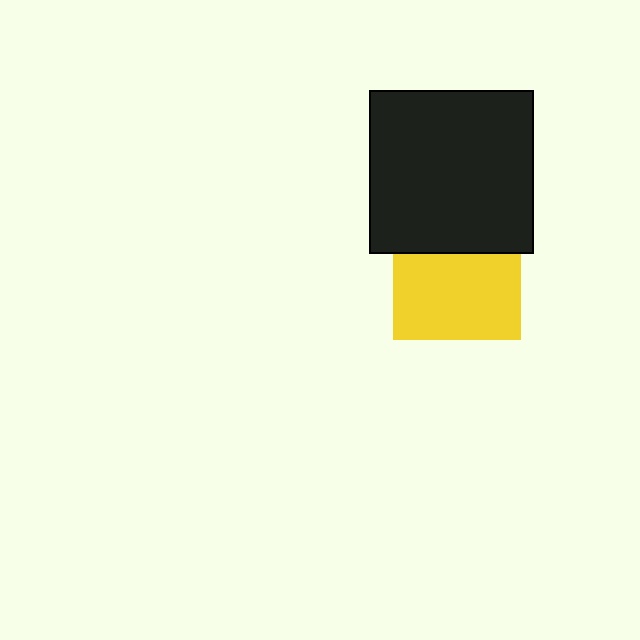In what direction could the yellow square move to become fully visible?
The yellow square could move down. That would shift it out from behind the black square entirely.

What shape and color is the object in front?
The object in front is a black square.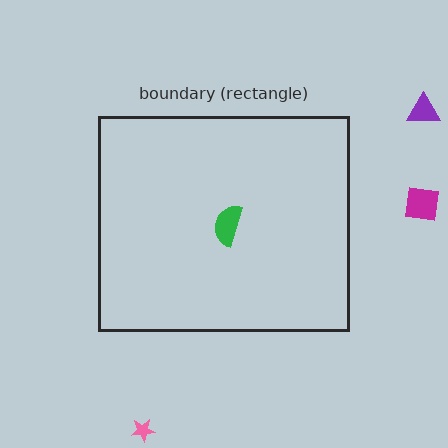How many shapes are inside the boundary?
1 inside, 3 outside.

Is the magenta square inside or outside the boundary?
Outside.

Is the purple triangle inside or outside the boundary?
Outside.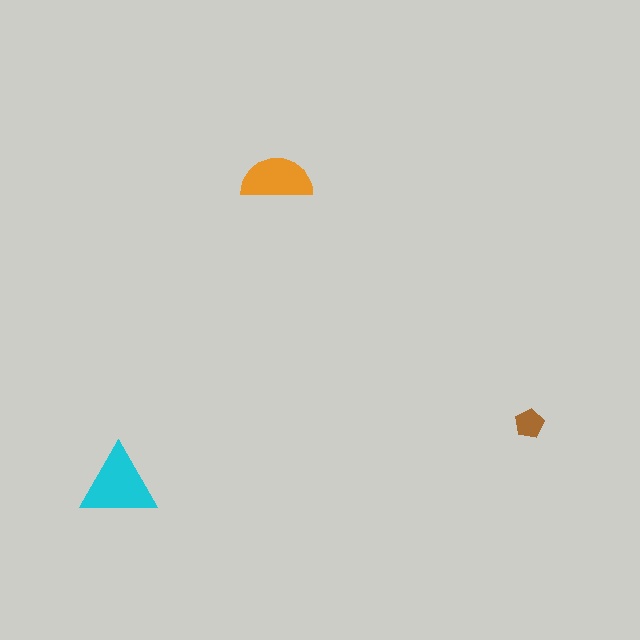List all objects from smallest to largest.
The brown pentagon, the orange semicircle, the cyan triangle.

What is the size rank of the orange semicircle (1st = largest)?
2nd.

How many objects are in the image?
There are 3 objects in the image.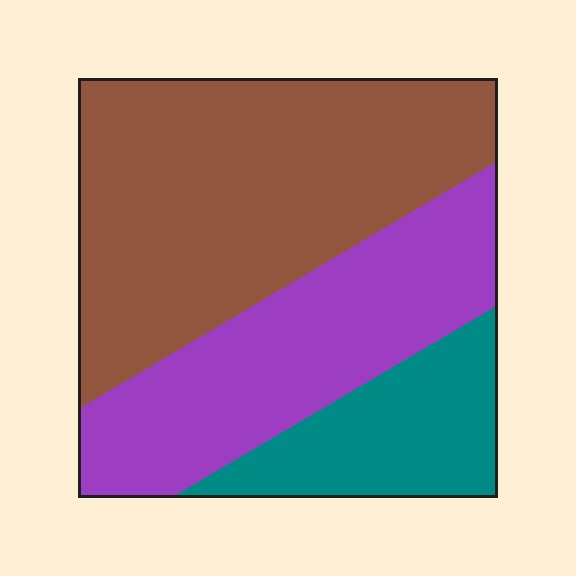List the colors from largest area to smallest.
From largest to smallest: brown, purple, teal.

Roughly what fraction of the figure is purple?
Purple covers around 35% of the figure.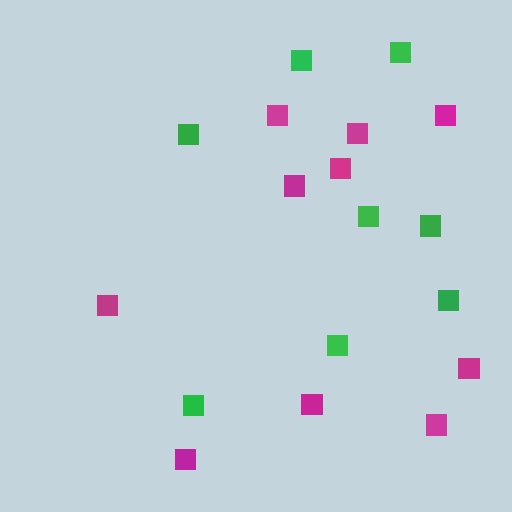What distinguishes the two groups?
There are 2 groups: one group of magenta squares (10) and one group of green squares (8).